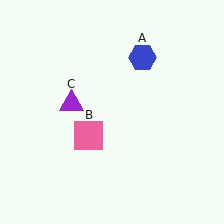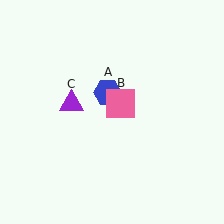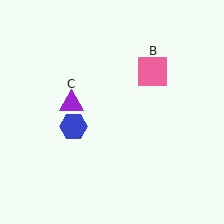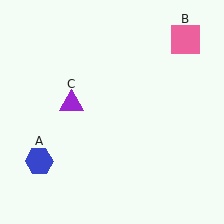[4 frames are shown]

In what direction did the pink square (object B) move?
The pink square (object B) moved up and to the right.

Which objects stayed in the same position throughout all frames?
Purple triangle (object C) remained stationary.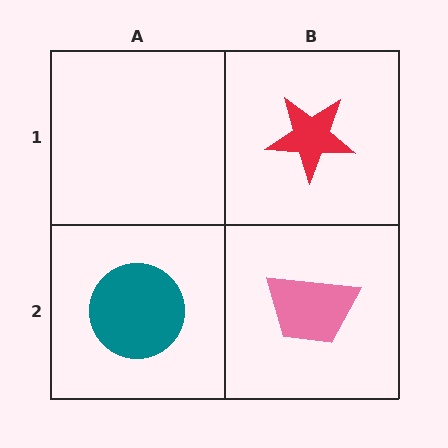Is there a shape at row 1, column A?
No, that cell is empty.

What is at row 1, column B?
A red star.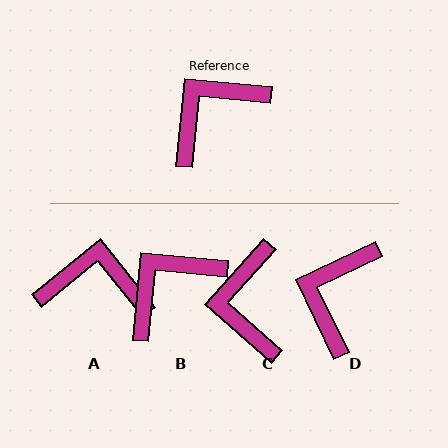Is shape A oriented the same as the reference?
No, it is off by about 45 degrees.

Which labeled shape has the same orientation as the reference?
B.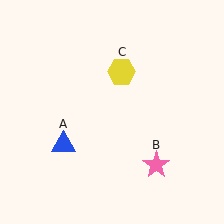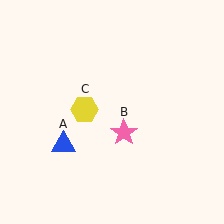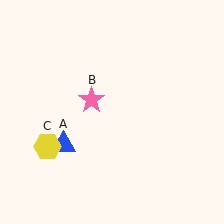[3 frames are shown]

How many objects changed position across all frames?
2 objects changed position: pink star (object B), yellow hexagon (object C).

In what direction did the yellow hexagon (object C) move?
The yellow hexagon (object C) moved down and to the left.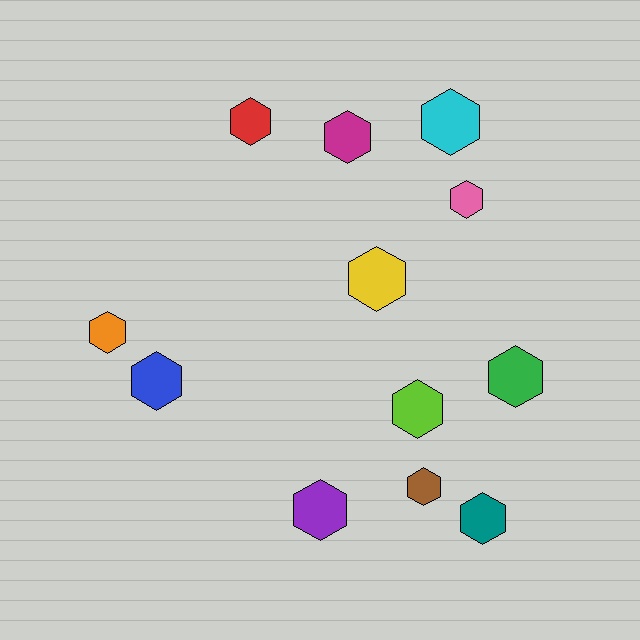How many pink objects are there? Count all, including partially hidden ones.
There is 1 pink object.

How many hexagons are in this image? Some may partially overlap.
There are 12 hexagons.